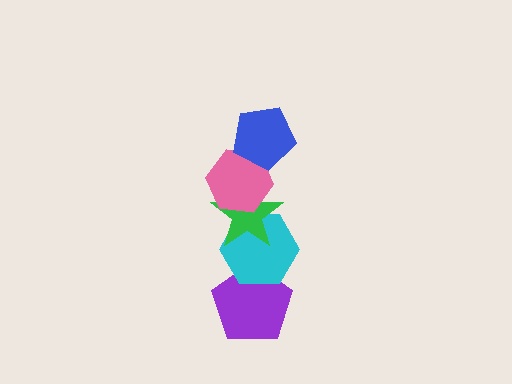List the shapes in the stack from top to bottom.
From top to bottom: the blue pentagon, the pink hexagon, the green star, the cyan hexagon, the purple pentagon.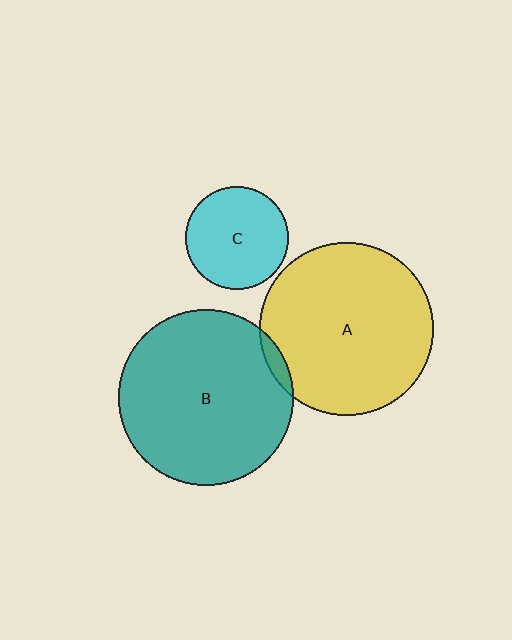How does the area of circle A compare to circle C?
Approximately 2.8 times.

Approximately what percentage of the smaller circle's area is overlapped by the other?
Approximately 5%.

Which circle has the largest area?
Circle B (teal).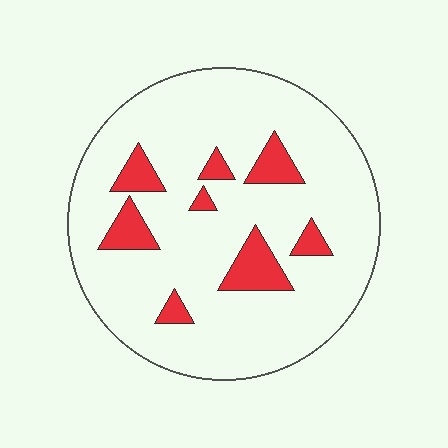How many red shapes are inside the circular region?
8.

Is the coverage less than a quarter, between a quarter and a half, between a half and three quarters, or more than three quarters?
Less than a quarter.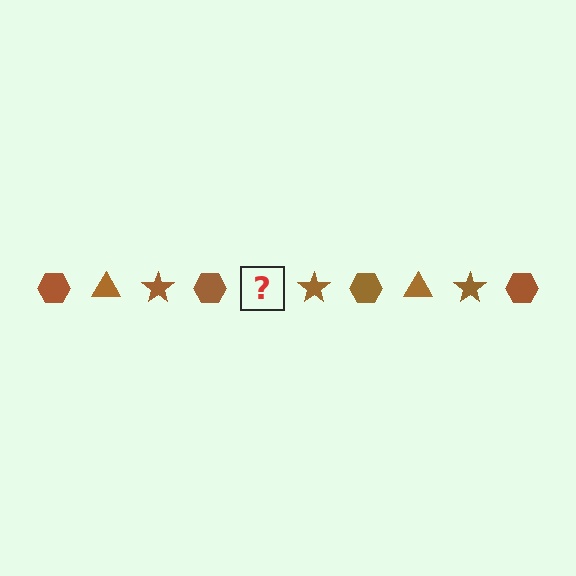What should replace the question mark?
The question mark should be replaced with a brown triangle.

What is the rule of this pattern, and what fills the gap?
The rule is that the pattern cycles through hexagon, triangle, star shapes in brown. The gap should be filled with a brown triangle.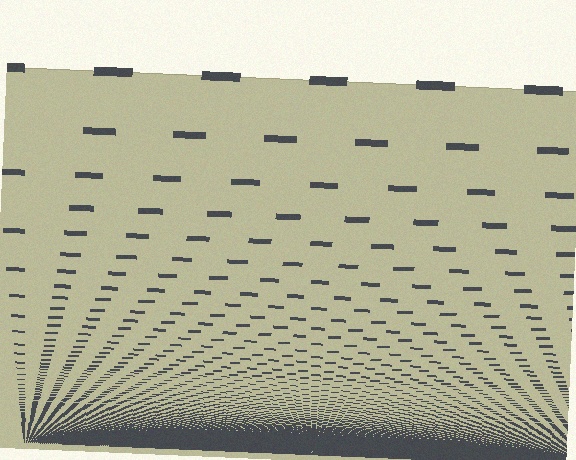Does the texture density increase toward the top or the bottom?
Density increases toward the bottom.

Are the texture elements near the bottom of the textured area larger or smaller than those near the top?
Smaller. The gradient is inverted — elements near the bottom are smaller and denser.